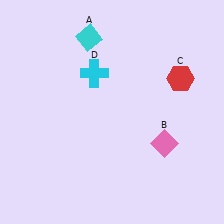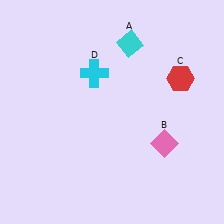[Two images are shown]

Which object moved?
The cyan diamond (A) moved right.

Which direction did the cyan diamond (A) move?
The cyan diamond (A) moved right.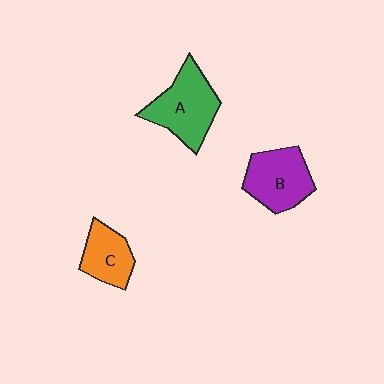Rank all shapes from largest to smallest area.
From largest to smallest: A (green), B (purple), C (orange).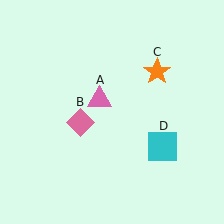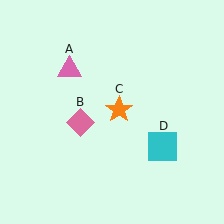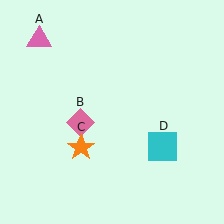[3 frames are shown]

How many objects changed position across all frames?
2 objects changed position: pink triangle (object A), orange star (object C).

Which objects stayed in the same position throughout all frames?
Pink diamond (object B) and cyan square (object D) remained stationary.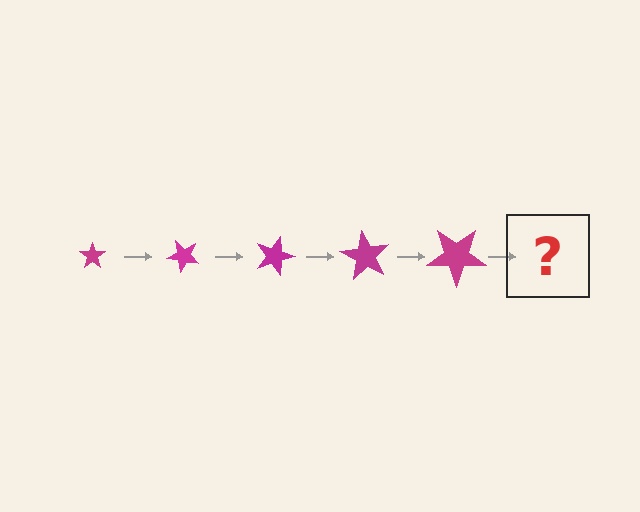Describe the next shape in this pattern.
It should be a star, larger than the previous one and rotated 225 degrees from the start.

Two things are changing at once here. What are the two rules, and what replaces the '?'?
The two rules are that the star grows larger each step and it rotates 45 degrees each step. The '?' should be a star, larger than the previous one and rotated 225 degrees from the start.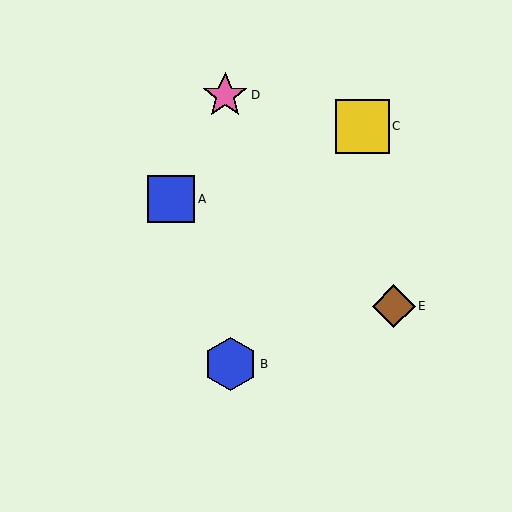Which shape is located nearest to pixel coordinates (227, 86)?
The pink star (labeled D) at (225, 95) is nearest to that location.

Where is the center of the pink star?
The center of the pink star is at (225, 95).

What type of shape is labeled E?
Shape E is a brown diamond.